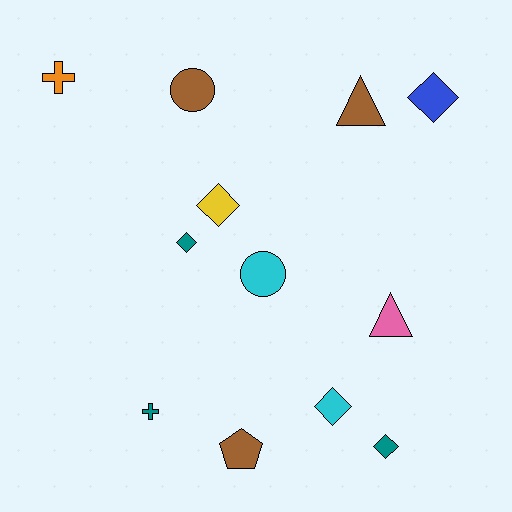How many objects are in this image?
There are 12 objects.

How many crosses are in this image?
There are 2 crosses.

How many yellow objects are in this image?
There is 1 yellow object.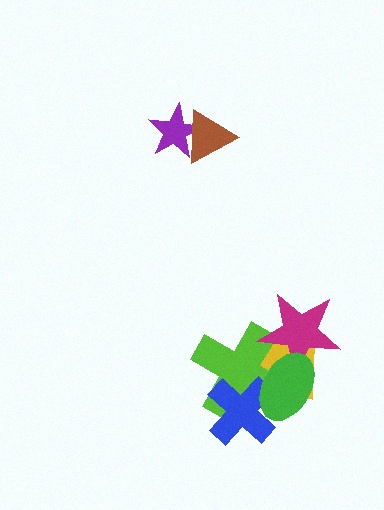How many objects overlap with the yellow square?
4 objects overlap with the yellow square.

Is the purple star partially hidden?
Yes, it is partially covered by another shape.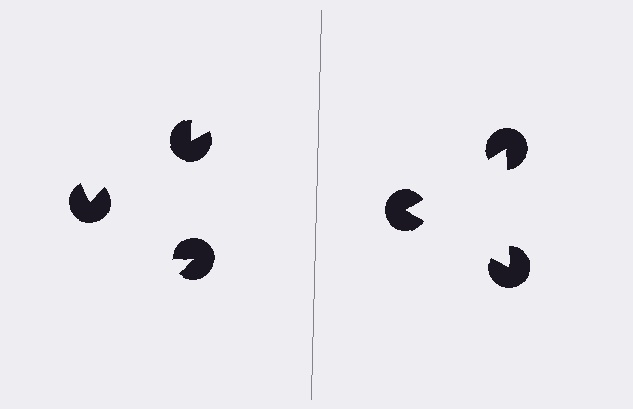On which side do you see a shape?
An illusory triangle appears on the right side. On the left side the wedge cuts are rotated, so no coherent shape forms.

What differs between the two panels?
The pac-man discs are positioned identically on both sides; only the wedge orientations differ. On the right they align to a triangle; on the left they are misaligned.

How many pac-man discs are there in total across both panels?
6 — 3 on each side.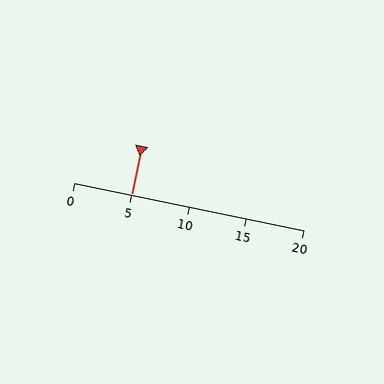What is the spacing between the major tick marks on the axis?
The major ticks are spaced 5 apart.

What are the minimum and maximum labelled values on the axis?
The axis runs from 0 to 20.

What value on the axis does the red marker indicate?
The marker indicates approximately 5.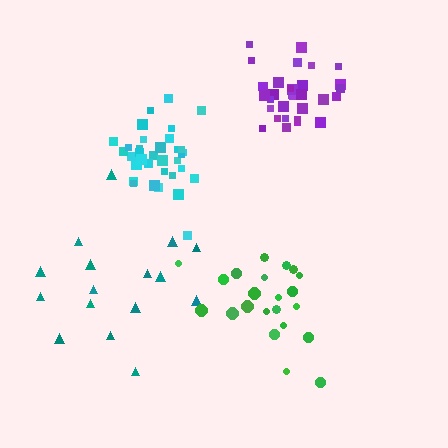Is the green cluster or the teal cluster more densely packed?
Green.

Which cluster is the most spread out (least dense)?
Teal.